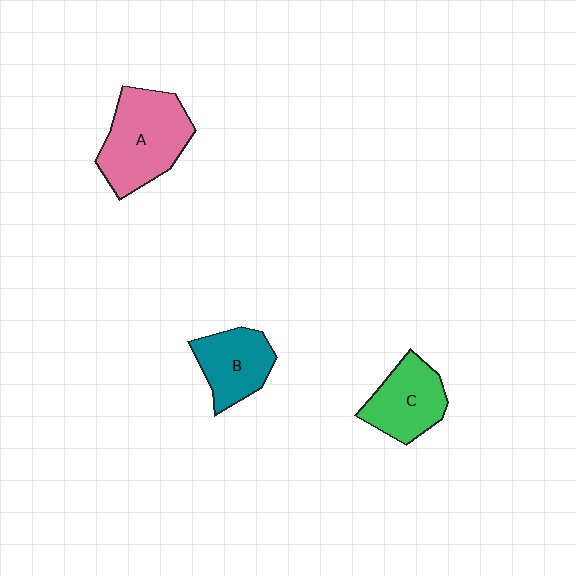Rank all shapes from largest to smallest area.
From largest to smallest: A (pink), C (green), B (teal).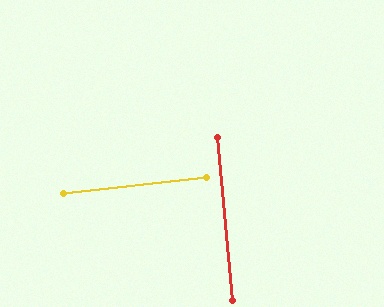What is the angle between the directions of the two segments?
Approximately 89 degrees.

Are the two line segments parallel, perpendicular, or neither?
Perpendicular — they meet at approximately 89°.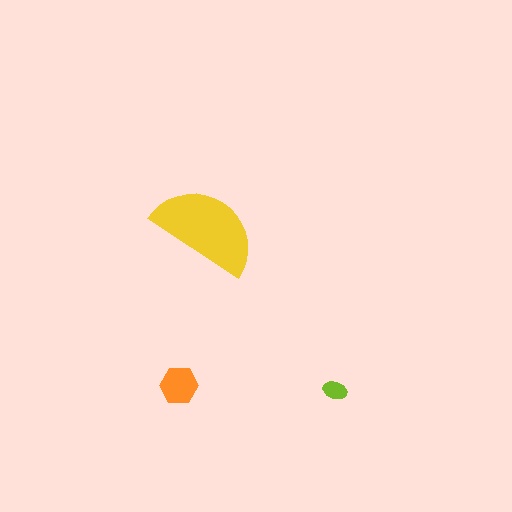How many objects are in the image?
There are 3 objects in the image.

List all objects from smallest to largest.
The lime ellipse, the orange hexagon, the yellow semicircle.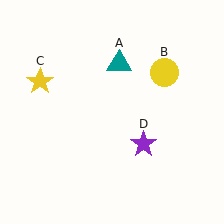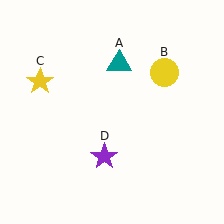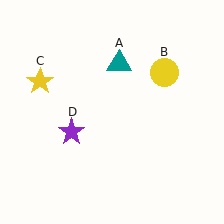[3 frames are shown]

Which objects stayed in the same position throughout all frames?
Teal triangle (object A) and yellow circle (object B) and yellow star (object C) remained stationary.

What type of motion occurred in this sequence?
The purple star (object D) rotated clockwise around the center of the scene.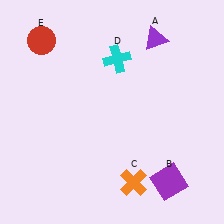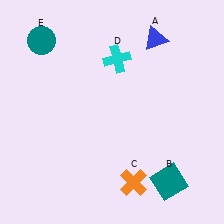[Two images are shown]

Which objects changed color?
A changed from purple to blue. B changed from purple to teal. E changed from red to teal.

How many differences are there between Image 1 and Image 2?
There are 3 differences between the two images.